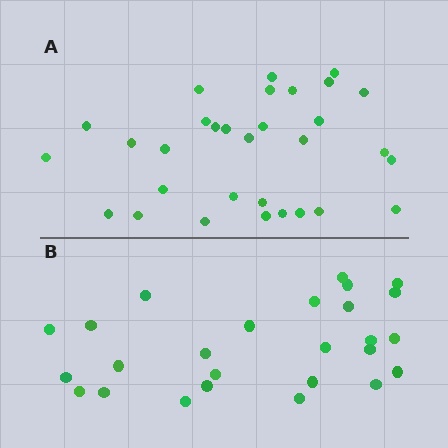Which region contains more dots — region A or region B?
Region A (the top region) has more dots.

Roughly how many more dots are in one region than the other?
Region A has about 5 more dots than region B.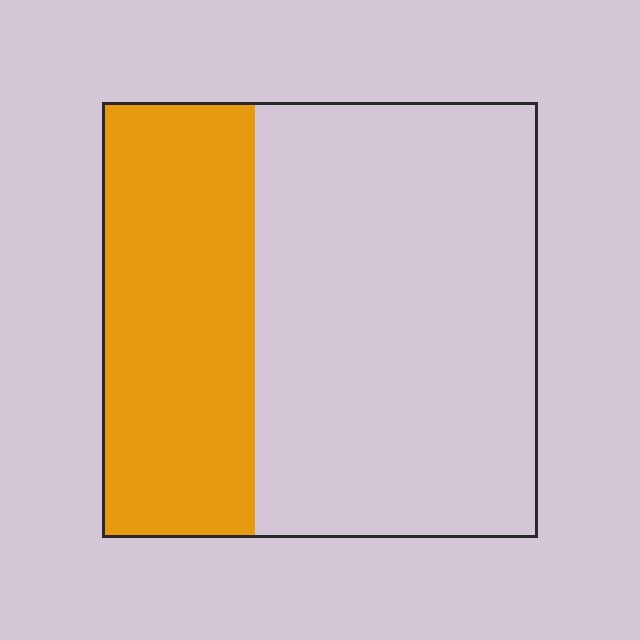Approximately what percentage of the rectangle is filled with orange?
Approximately 35%.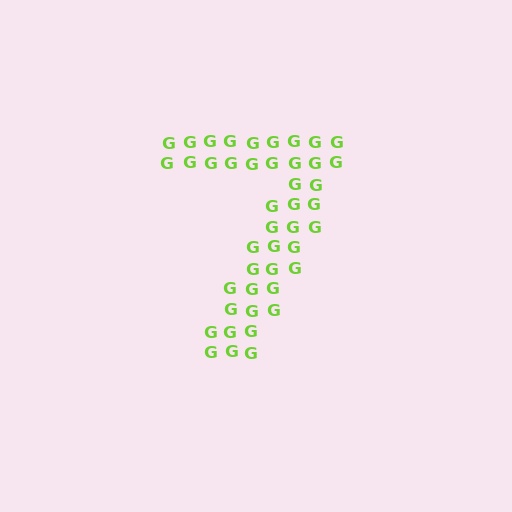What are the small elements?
The small elements are letter G's.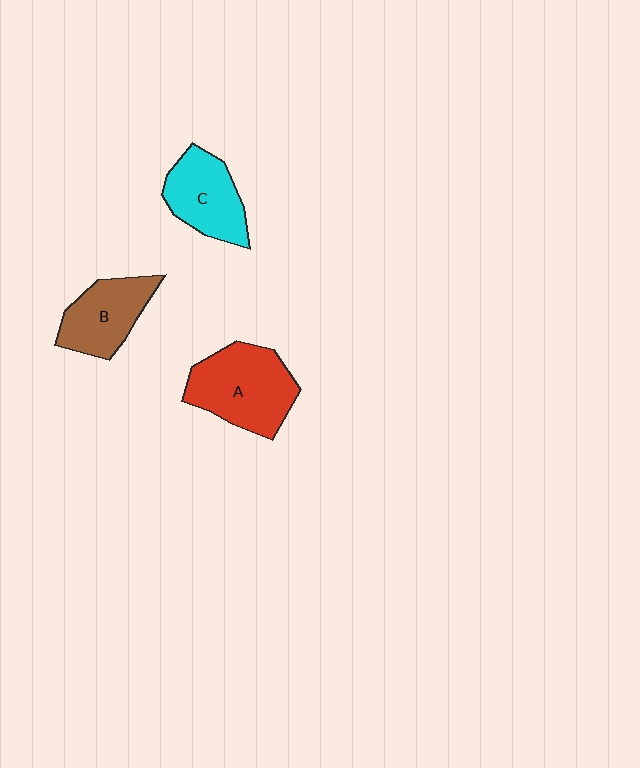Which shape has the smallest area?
Shape B (brown).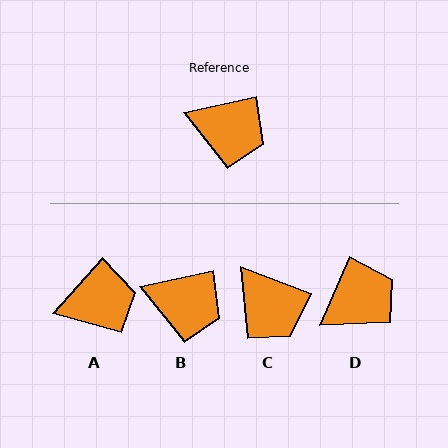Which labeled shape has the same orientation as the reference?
B.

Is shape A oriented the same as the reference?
No, it is off by about 36 degrees.